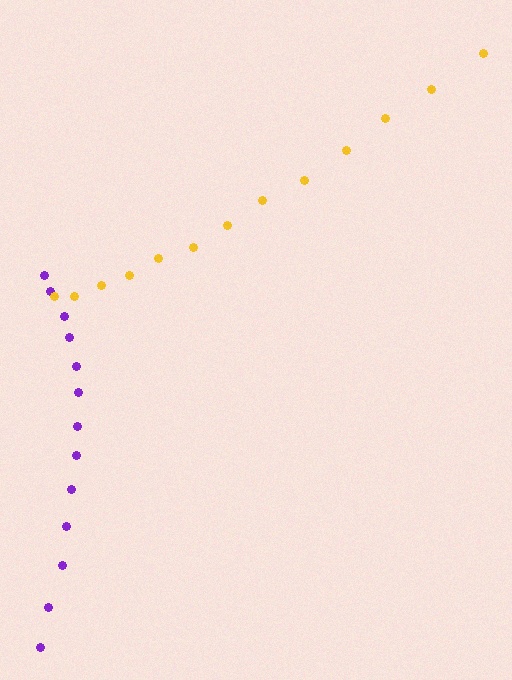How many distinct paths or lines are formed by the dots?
There are 2 distinct paths.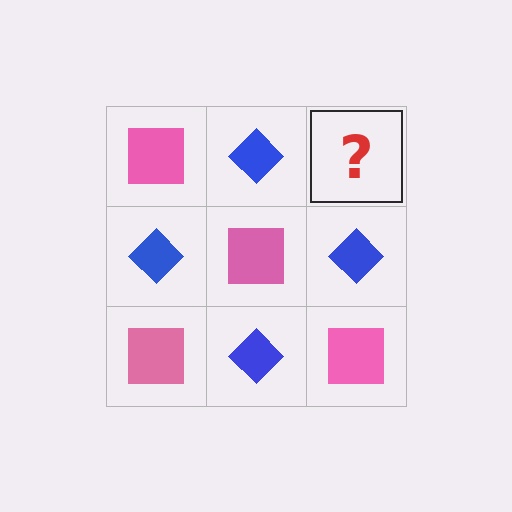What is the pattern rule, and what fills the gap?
The rule is that it alternates pink square and blue diamond in a checkerboard pattern. The gap should be filled with a pink square.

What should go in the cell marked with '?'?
The missing cell should contain a pink square.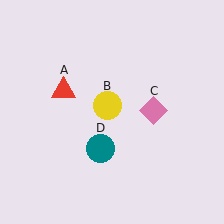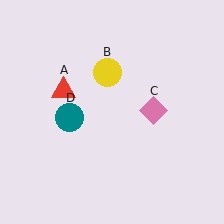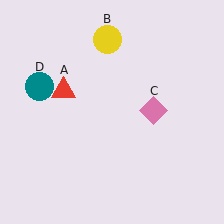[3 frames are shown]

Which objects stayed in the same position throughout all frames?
Red triangle (object A) and pink diamond (object C) remained stationary.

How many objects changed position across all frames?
2 objects changed position: yellow circle (object B), teal circle (object D).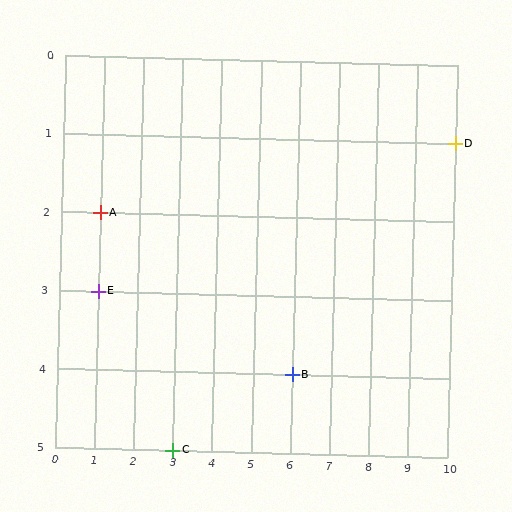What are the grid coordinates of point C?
Point C is at grid coordinates (3, 5).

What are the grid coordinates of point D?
Point D is at grid coordinates (10, 1).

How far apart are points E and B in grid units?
Points E and B are 5 columns and 1 row apart (about 5.1 grid units diagonally).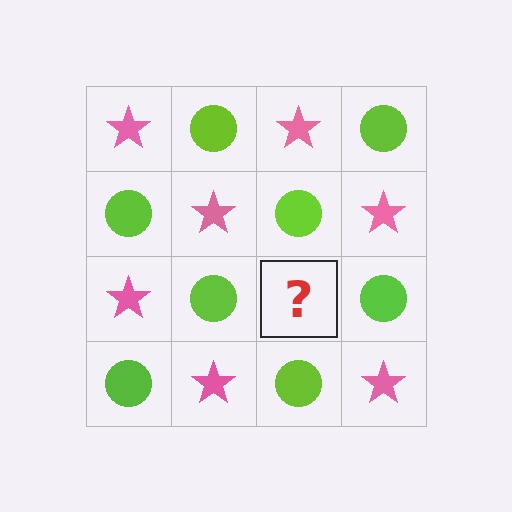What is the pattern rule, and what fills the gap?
The rule is that it alternates pink star and lime circle in a checkerboard pattern. The gap should be filled with a pink star.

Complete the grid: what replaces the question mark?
The question mark should be replaced with a pink star.